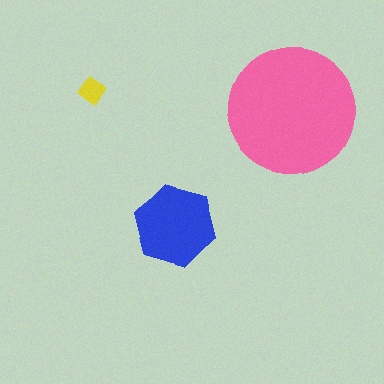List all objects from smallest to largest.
The yellow diamond, the blue hexagon, the pink circle.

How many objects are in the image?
There are 3 objects in the image.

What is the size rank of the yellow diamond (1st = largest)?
3rd.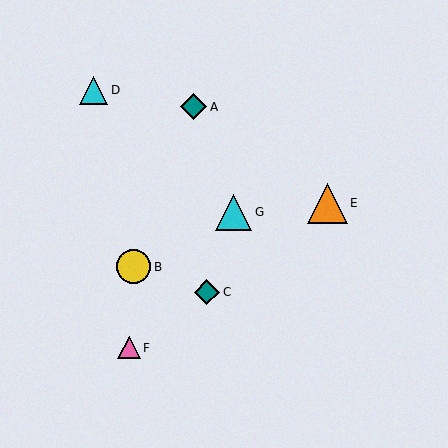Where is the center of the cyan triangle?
The center of the cyan triangle is at (233, 212).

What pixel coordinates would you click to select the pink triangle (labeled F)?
Click at (129, 348) to select the pink triangle F.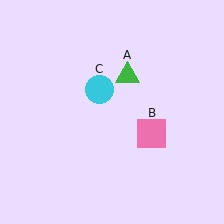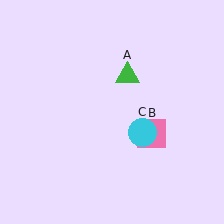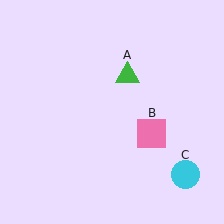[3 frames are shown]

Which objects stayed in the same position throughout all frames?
Green triangle (object A) and pink square (object B) remained stationary.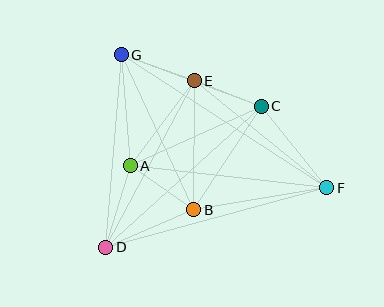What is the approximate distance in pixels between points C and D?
The distance between C and D is approximately 210 pixels.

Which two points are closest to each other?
Points C and E are closest to each other.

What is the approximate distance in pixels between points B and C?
The distance between B and C is approximately 124 pixels.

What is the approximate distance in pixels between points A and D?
The distance between A and D is approximately 85 pixels.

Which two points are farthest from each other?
Points F and G are farthest from each other.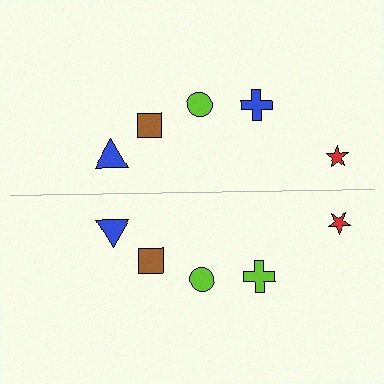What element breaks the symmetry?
The lime cross on the bottom side breaks the symmetry — its mirror counterpart is blue.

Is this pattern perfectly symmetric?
No, the pattern is not perfectly symmetric. The lime cross on the bottom side breaks the symmetry — its mirror counterpart is blue.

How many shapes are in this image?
There are 10 shapes in this image.